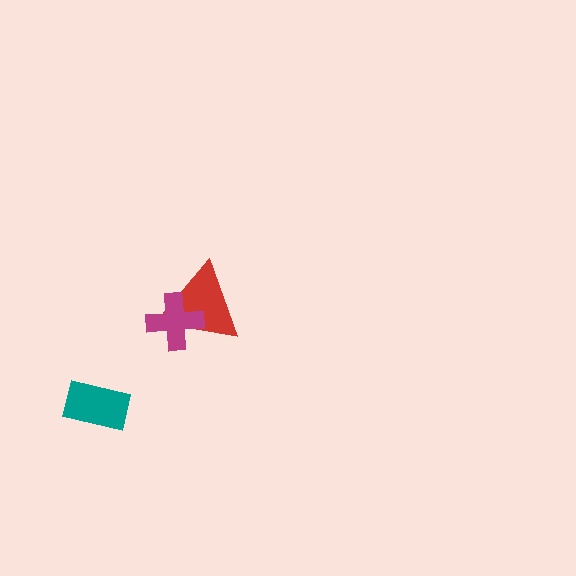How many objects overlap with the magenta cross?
1 object overlaps with the magenta cross.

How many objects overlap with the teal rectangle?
0 objects overlap with the teal rectangle.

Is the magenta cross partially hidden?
No, no other shape covers it.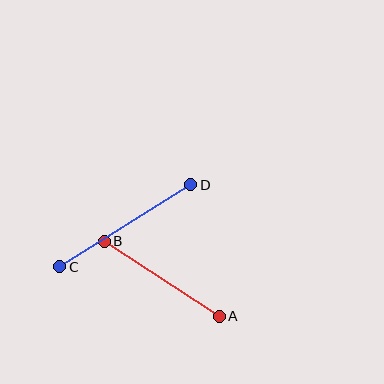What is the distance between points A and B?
The distance is approximately 137 pixels.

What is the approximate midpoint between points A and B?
The midpoint is at approximately (162, 279) pixels.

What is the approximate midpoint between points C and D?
The midpoint is at approximately (125, 226) pixels.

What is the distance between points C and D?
The distance is approximately 154 pixels.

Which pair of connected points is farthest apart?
Points C and D are farthest apart.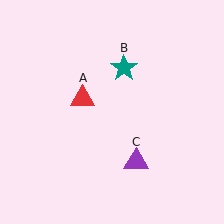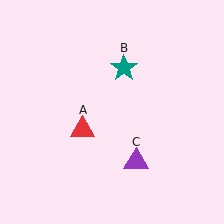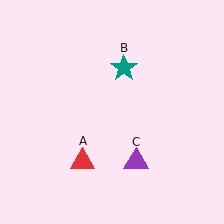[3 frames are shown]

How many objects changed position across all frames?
1 object changed position: red triangle (object A).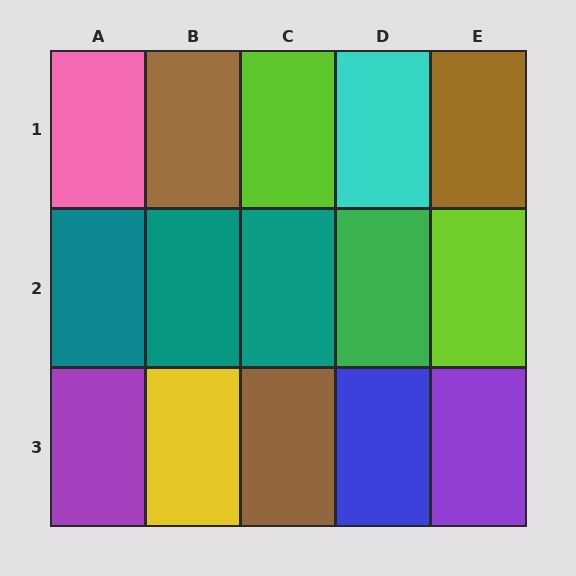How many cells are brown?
3 cells are brown.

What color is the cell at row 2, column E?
Lime.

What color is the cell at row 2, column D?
Green.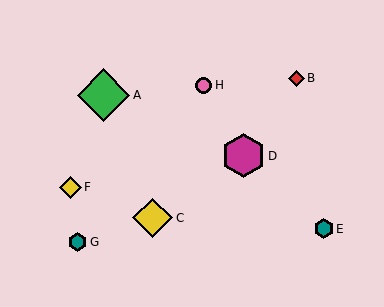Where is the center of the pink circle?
The center of the pink circle is at (204, 85).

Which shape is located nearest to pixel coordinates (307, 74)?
The red diamond (labeled B) at (297, 78) is nearest to that location.